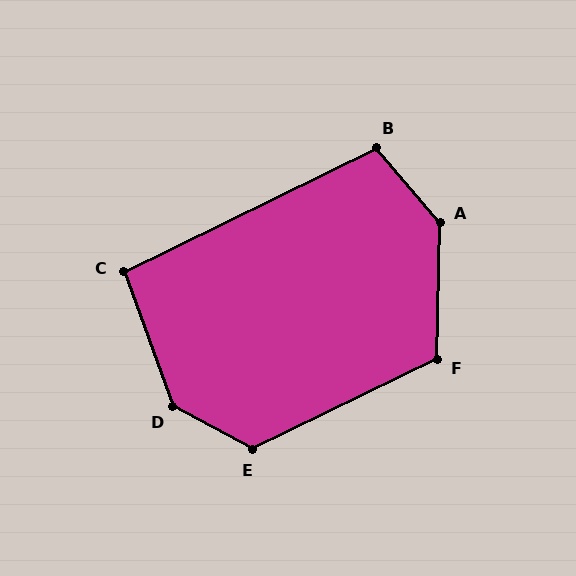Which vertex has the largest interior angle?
A, at approximately 138 degrees.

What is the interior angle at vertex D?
Approximately 138 degrees (obtuse).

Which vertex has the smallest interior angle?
C, at approximately 96 degrees.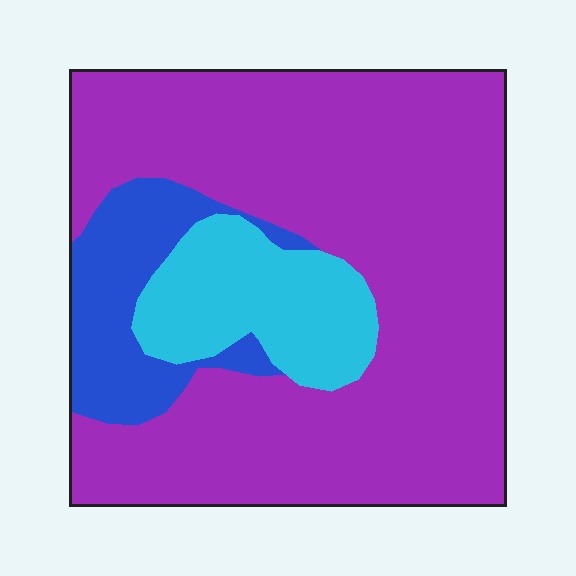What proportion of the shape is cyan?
Cyan covers around 15% of the shape.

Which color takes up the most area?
Purple, at roughly 70%.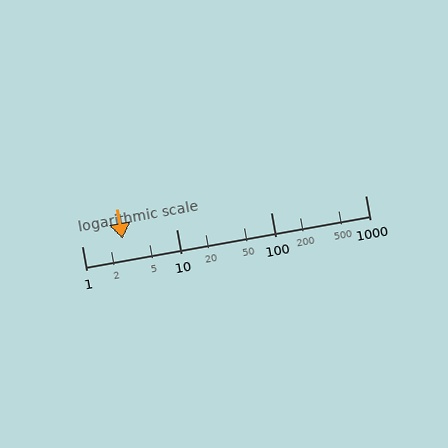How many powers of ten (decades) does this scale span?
The scale spans 3 decades, from 1 to 1000.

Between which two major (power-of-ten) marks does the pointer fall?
The pointer is between 1 and 10.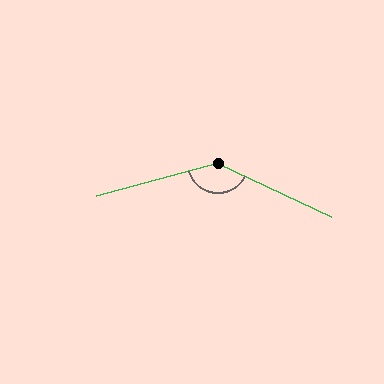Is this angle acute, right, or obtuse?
It is obtuse.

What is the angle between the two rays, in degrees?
Approximately 140 degrees.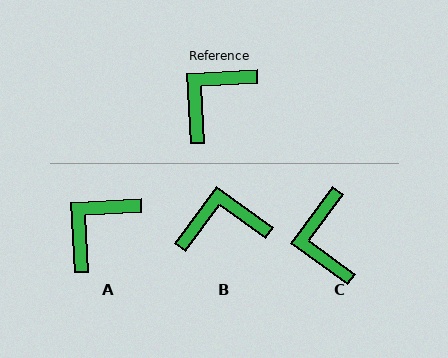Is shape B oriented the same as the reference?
No, it is off by about 39 degrees.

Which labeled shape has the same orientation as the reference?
A.